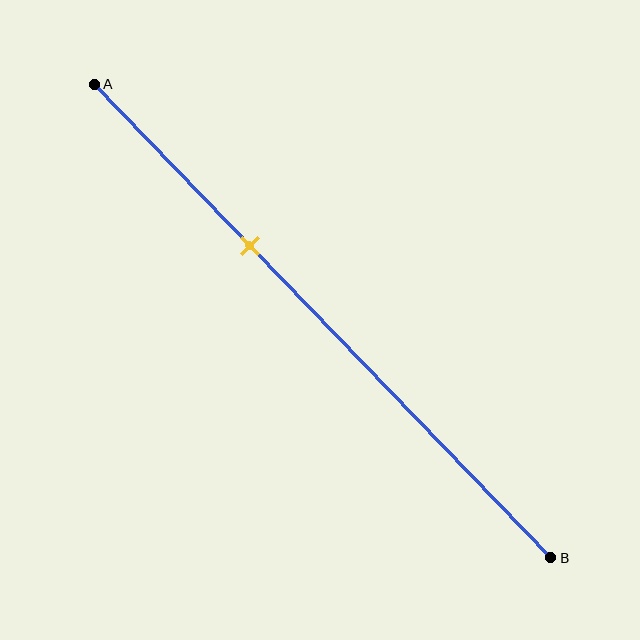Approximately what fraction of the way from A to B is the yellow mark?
The yellow mark is approximately 35% of the way from A to B.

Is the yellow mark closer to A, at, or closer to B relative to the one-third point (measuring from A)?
The yellow mark is approximately at the one-third point of segment AB.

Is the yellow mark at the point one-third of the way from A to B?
Yes, the mark is approximately at the one-third point.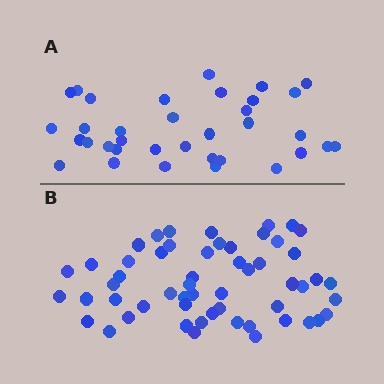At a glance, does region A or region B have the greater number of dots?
Region B (the bottom region) has more dots.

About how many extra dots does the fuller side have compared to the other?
Region B has approximately 20 more dots than region A.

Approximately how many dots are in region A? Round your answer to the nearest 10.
About 40 dots. (The exact count is 35, which rounds to 40.)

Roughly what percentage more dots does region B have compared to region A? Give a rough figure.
About 55% more.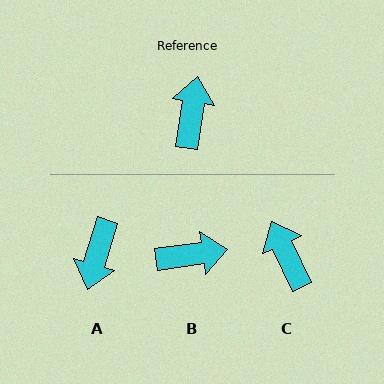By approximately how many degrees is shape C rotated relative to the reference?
Approximately 34 degrees counter-clockwise.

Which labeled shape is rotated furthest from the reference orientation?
A, about 172 degrees away.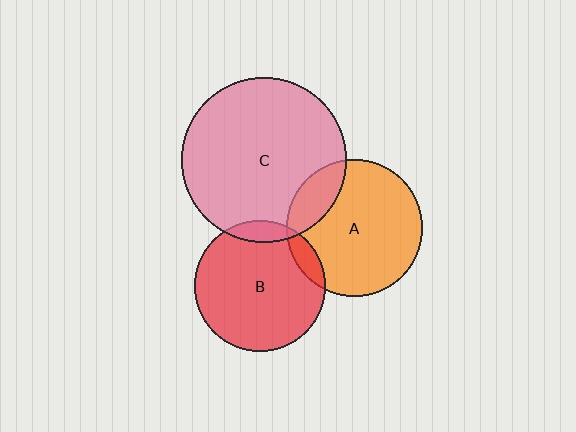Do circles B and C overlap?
Yes.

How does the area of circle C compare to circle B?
Approximately 1.6 times.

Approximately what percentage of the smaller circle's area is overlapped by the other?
Approximately 10%.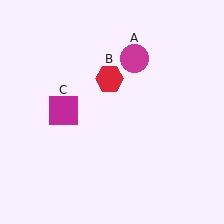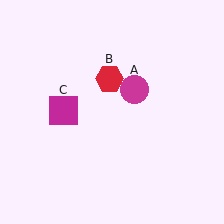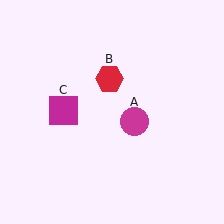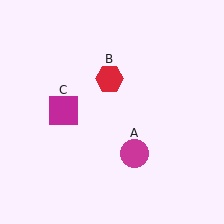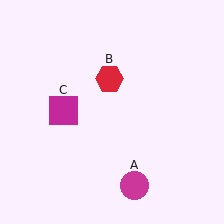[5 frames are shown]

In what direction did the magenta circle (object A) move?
The magenta circle (object A) moved down.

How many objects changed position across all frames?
1 object changed position: magenta circle (object A).